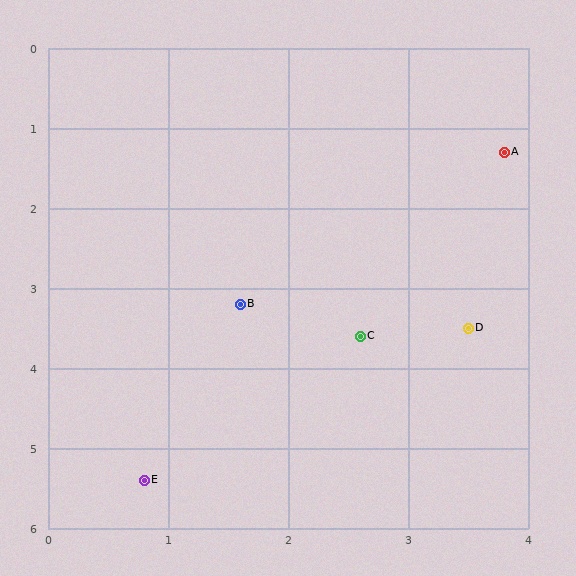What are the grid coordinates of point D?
Point D is at approximately (3.5, 3.5).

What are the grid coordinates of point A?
Point A is at approximately (3.8, 1.3).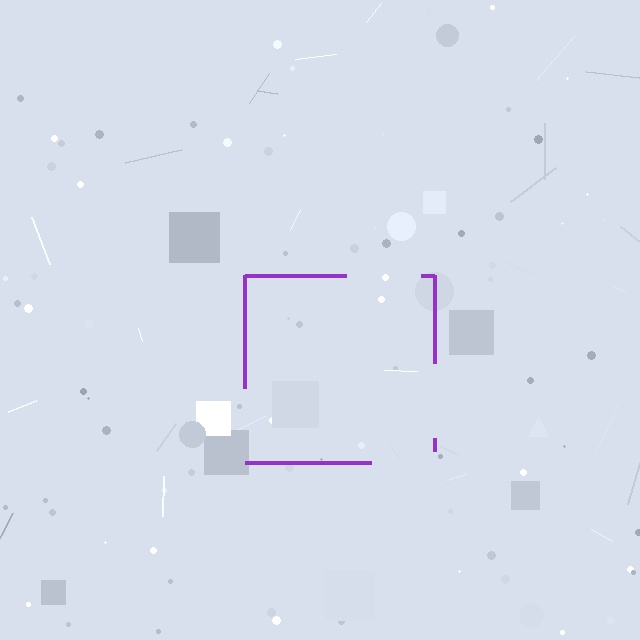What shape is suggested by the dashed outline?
The dashed outline suggests a square.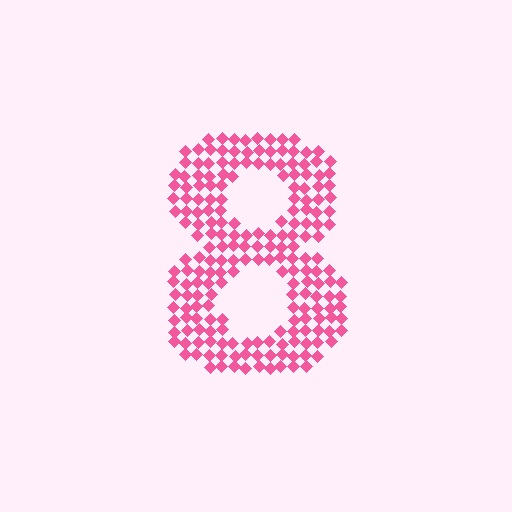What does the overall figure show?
The overall figure shows the digit 8.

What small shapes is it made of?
It is made of small diamonds.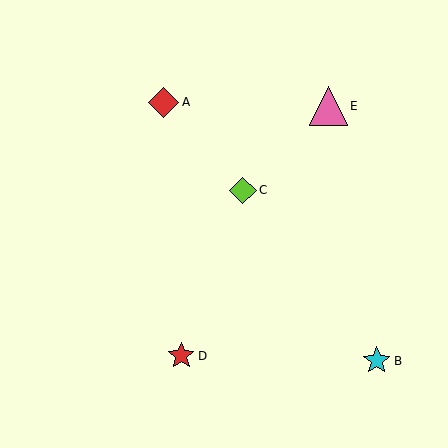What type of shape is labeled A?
Shape A is a red diamond.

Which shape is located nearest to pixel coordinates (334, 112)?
The pink triangle (labeled E) at (328, 106) is nearest to that location.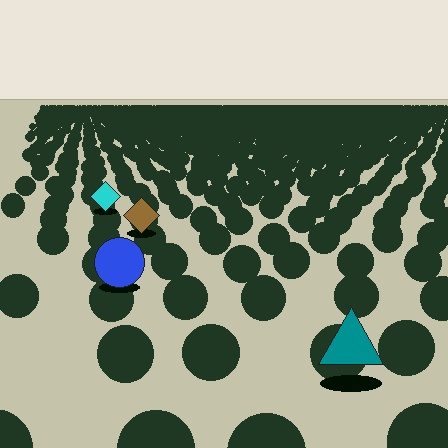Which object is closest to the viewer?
The teal triangle is closest. The texture marks near it are larger and more spread out.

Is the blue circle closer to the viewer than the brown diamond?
Yes. The blue circle is closer — you can tell from the texture gradient: the ground texture is coarser near it.